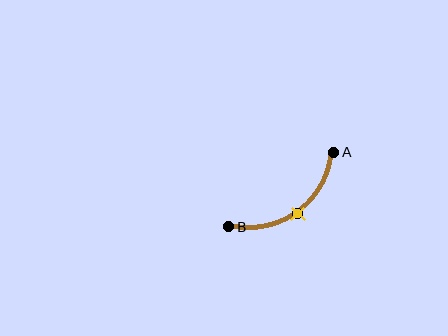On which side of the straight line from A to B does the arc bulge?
The arc bulges below and to the right of the straight line connecting A and B.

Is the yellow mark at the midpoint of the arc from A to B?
Yes. The yellow mark lies on the arc at equal arc-length from both A and B — it is the arc midpoint.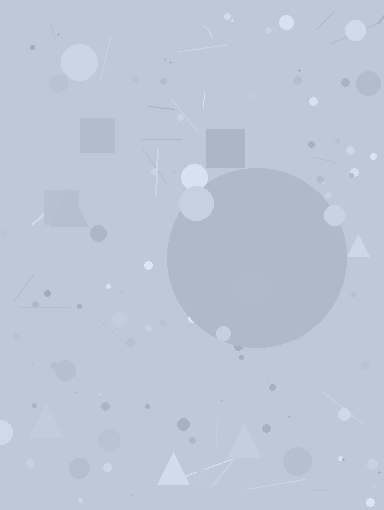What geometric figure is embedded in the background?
A circle is embedded in the background.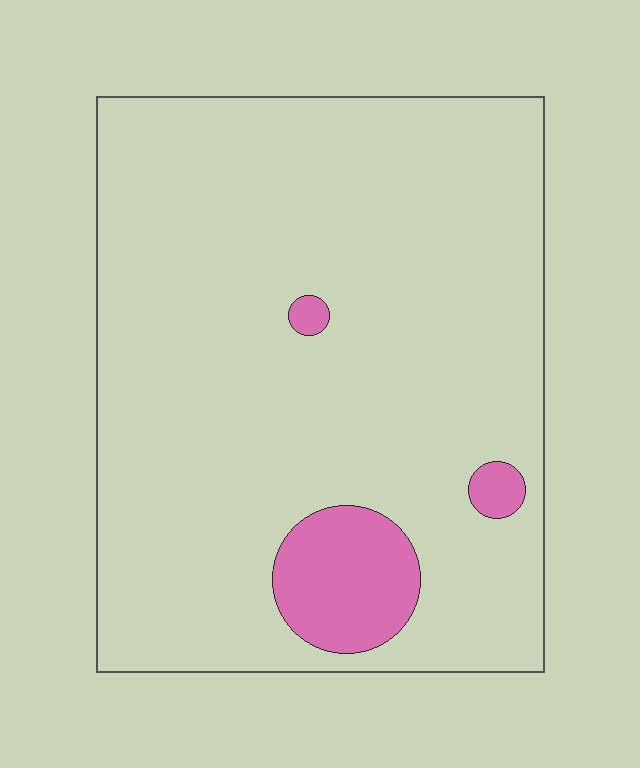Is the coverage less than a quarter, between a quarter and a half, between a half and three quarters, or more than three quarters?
Less than a quarter.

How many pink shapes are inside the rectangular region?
3.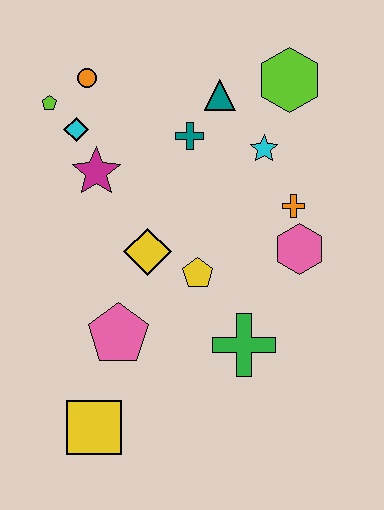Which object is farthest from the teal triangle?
The yellow square is farthest from the teal triangle.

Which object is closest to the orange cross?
The pink hexagon is closest to the orange cross.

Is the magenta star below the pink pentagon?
No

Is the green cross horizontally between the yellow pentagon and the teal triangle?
No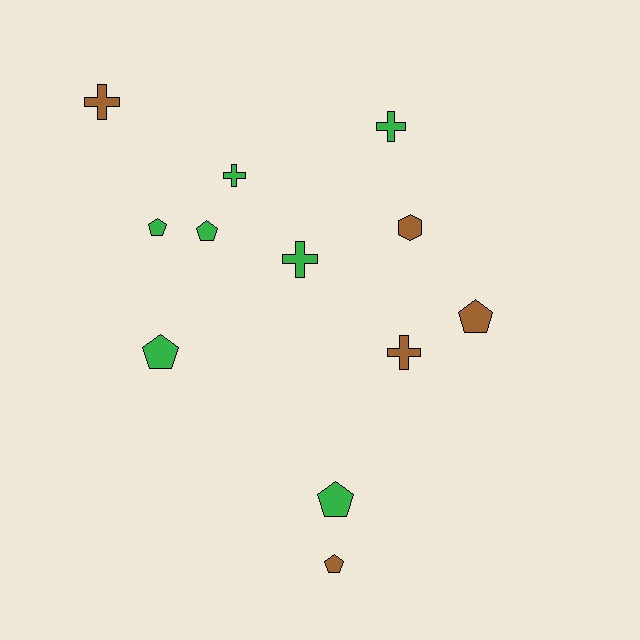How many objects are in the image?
There are 12 objects.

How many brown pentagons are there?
There are 2 brown pentagons.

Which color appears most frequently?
Green, with 7 objects.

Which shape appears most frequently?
Pentagon, with 6 objects.